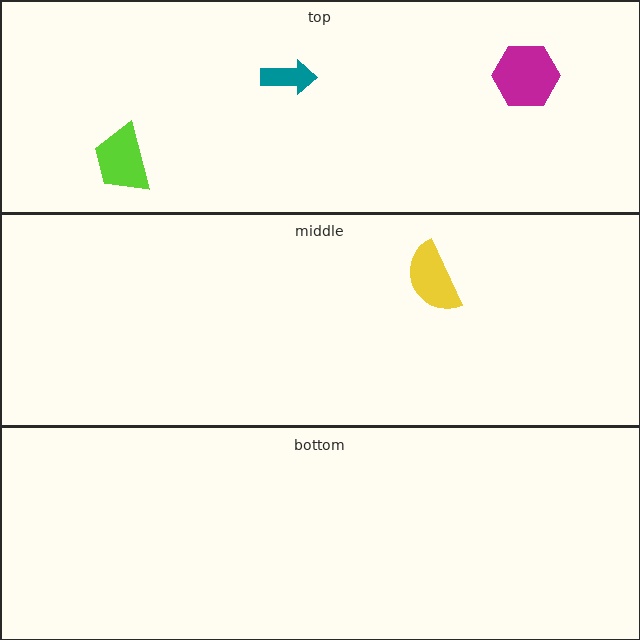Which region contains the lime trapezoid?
The top region.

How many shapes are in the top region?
3.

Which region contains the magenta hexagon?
The top region.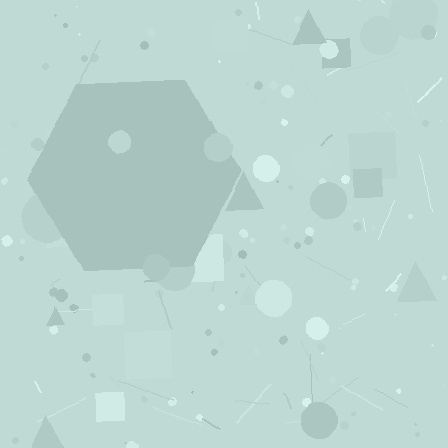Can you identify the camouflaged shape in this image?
The camouflaged shape is a hexagon.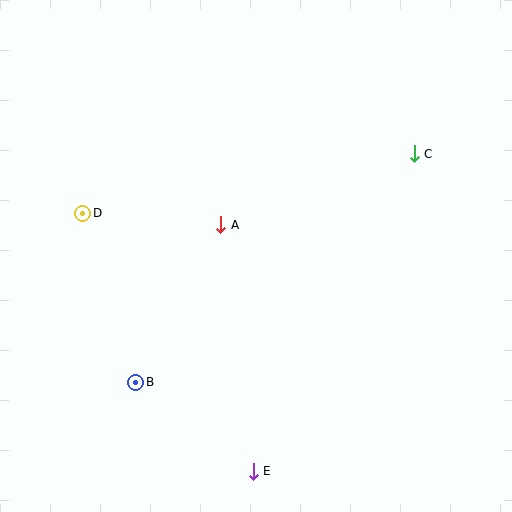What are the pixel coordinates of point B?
Point B is at (136, 382).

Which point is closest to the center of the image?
Point A at (221, 225) is closest to the center.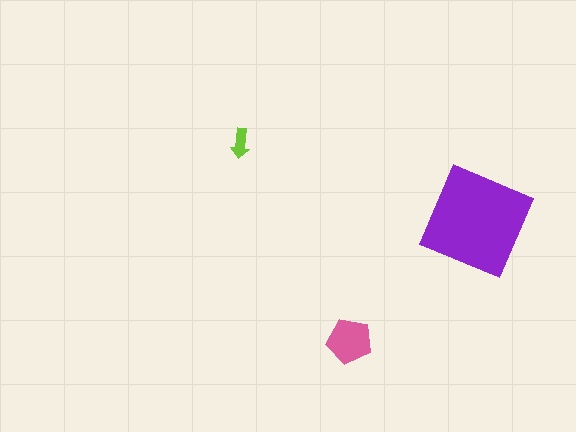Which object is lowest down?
The pink pentagon is bottommost.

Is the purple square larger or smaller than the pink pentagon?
Larger.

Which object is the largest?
The purple square.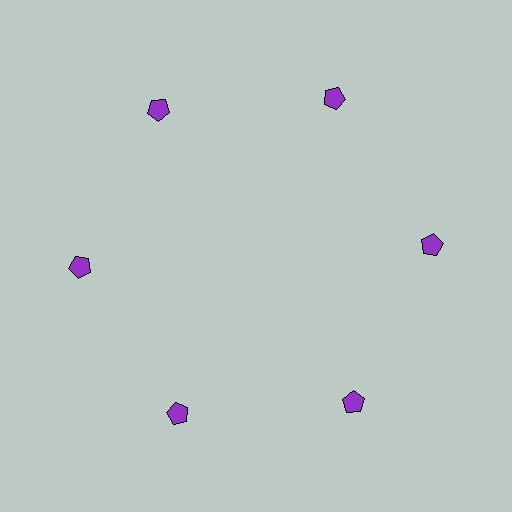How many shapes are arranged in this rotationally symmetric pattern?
There are 6 shapes, arranged in 6 groups of 1.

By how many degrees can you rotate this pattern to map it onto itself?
The pattern maps onto itself every 60 degrees of rotation.